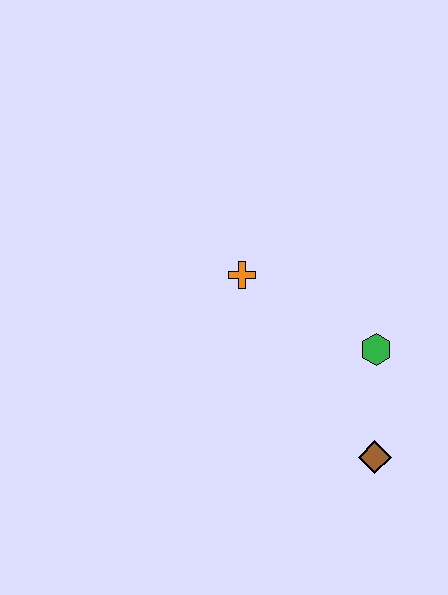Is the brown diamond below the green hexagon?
Yes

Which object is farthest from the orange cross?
The brown diamond is farthest from the orange cross.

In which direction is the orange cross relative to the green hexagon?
The orange cross is to the left of the green hexagon.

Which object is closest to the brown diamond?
The green hexagon is closest to the brown diamond.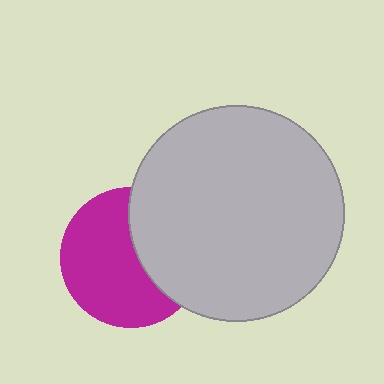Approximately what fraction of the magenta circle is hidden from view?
Roughly 38% of the magenta circle is hidden behind the light gray circle.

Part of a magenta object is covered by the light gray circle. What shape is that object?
It is a circle.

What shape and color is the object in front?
The object in front is a light gray circle.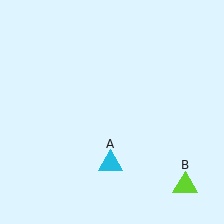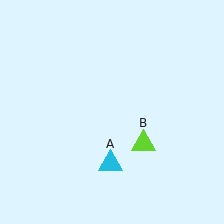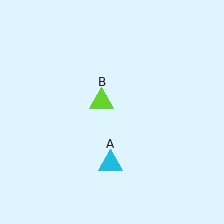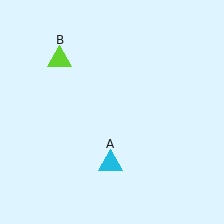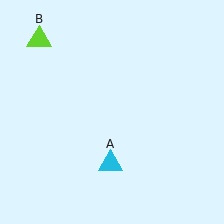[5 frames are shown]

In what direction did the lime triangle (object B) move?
The lime triangle (object B) moved up and to the left.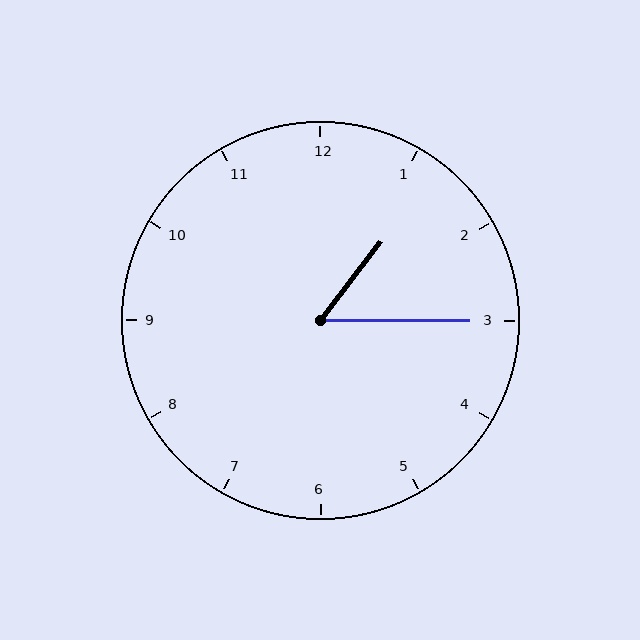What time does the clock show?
1:15.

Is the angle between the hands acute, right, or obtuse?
It is acute.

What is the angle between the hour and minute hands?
Approximately 52 degrees.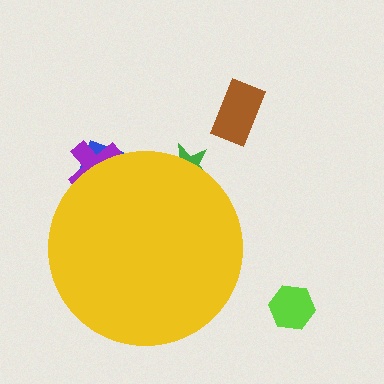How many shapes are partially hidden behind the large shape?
3 shapes are partially hidden.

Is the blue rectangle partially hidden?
Yes, the blue rectangle is partially hidden behind the yellow circle.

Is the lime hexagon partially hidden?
No, the lime hexagon is fully visible.